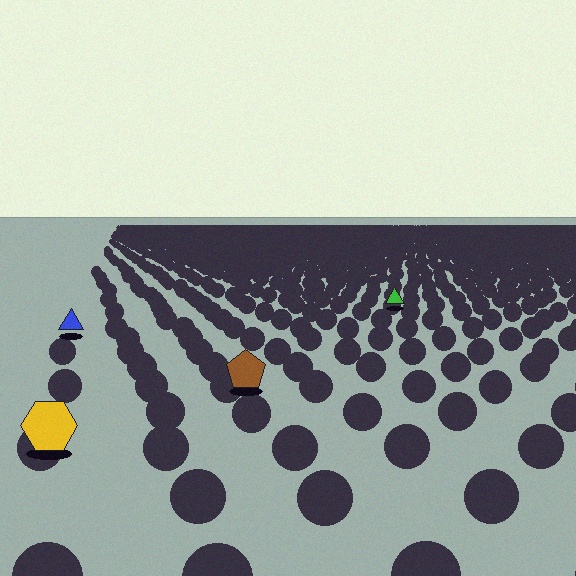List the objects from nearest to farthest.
From nearest to farthest: the yellow hexagon, the brown pentagon, the blue triangle, the green triangle.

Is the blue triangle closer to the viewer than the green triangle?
Yes. The blue triangle is closer — you can tell from the texture gradient: the ground texture is coarser near it.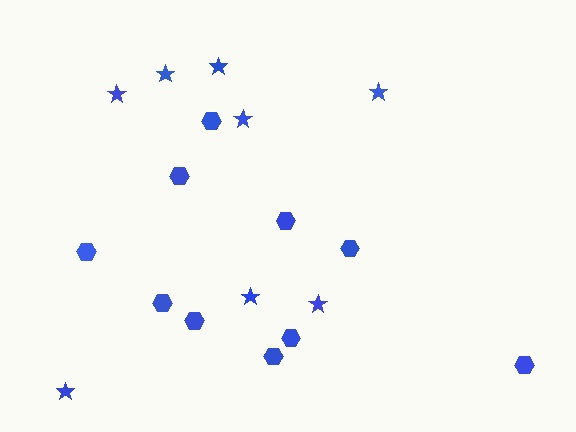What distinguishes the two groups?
There are 2 groups: one group of hexagons (10) and one group of stars (8).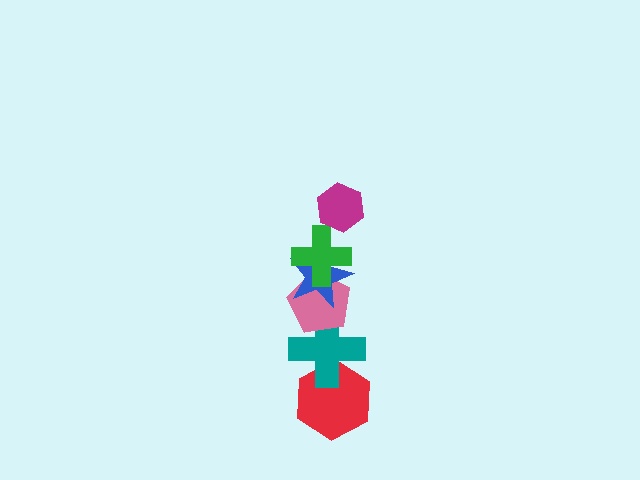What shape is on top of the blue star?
The green cross is on top of the blue star.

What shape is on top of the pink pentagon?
The blue star is on top of the pink pentagon.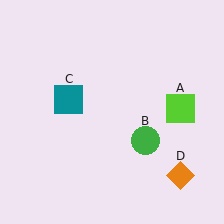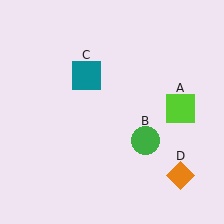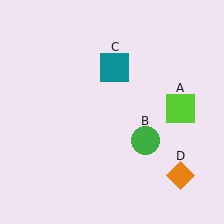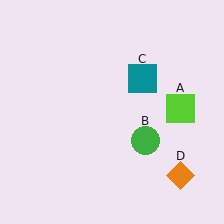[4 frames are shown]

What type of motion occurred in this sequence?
The teal square (object C) rotated clockwise around the center of the scene.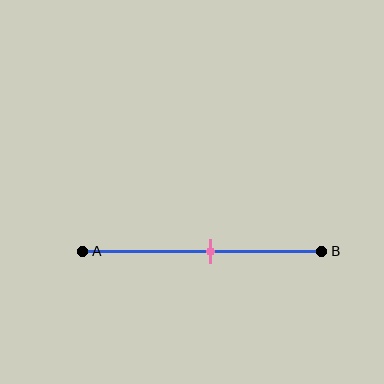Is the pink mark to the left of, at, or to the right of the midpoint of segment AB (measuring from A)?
The pink mark is to the right of the midpoint of segment AB.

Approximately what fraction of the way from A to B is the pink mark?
The pink mark is approximately 55% of the way from A to B.